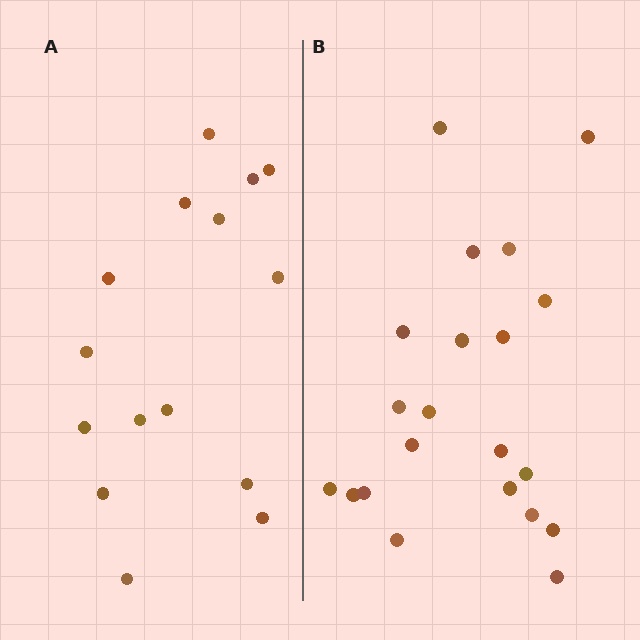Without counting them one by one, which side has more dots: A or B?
Region B (the right region) has more dots.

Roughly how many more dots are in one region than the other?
Region B has about 6 more dots than region A.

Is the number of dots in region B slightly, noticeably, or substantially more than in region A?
Region B has noticeably more, but not dramatically so. The ratio is roughly 1.4 to 1.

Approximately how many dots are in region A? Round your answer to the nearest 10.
About 20 dots. (The exact count is 15, which rounds to 20.)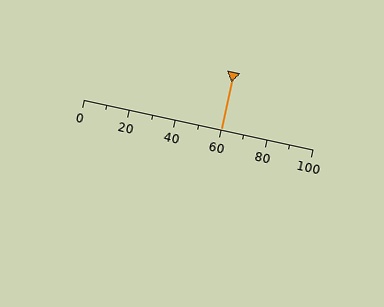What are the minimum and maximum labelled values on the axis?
The axis runs from 0 to 100.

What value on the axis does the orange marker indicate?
The marker indicates approximately 60.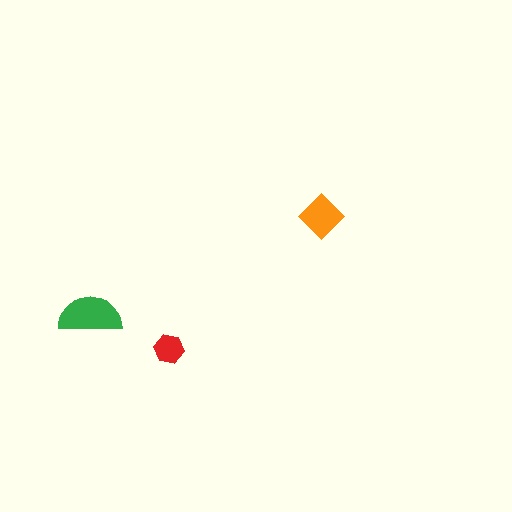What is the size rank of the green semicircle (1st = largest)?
1st.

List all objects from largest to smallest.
The green semicircle, the orange diamond, the red hexagon.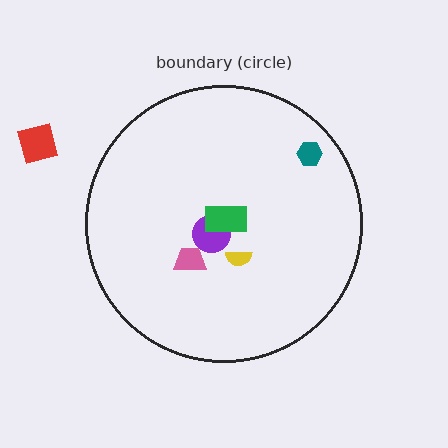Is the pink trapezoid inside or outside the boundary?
Inside.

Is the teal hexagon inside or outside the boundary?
Inside.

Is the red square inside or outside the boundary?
Outside.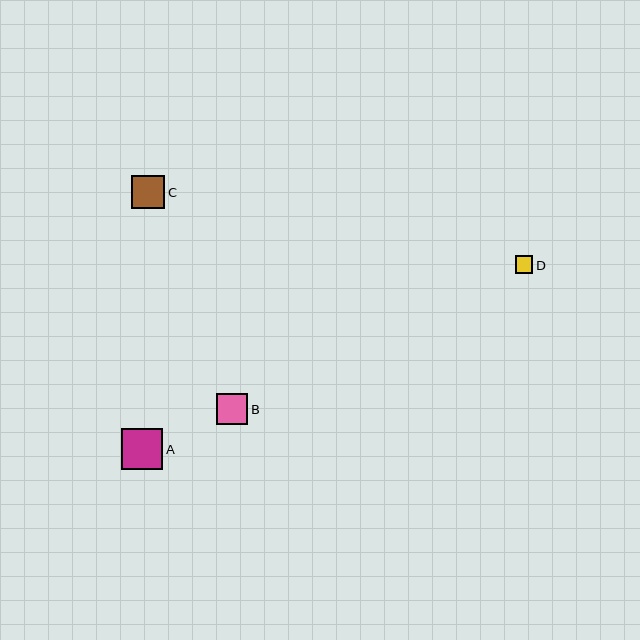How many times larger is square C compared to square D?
Square C is approximately 1.9 times the size of square D.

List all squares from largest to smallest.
From largest to smallest: A, C, B, D.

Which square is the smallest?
Square D is the smallest with a size of approximately 18 pixels.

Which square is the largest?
Square A is the largest with a size of approximately 41 pixels.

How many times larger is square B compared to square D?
Square B is approximately 1.7 times the size of square D.